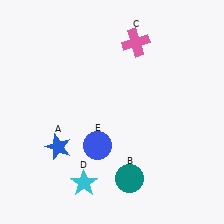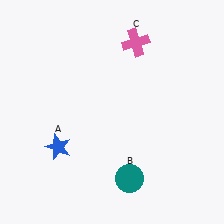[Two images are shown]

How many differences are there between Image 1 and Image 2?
There are 2 differences between the two images.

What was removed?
The blue circle (E), the cyan star (D) were removed in Image 2.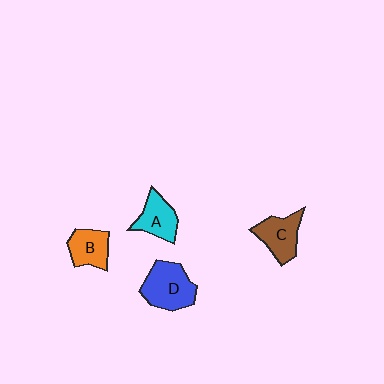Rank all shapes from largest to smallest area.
From largest to smallest: D (blue), C (brown), A (cyan), B (orange).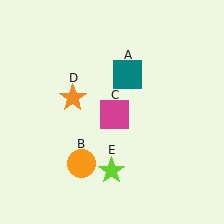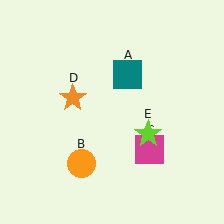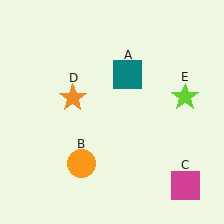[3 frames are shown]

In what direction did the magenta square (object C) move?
The magenta square (object C) moved down and to the right.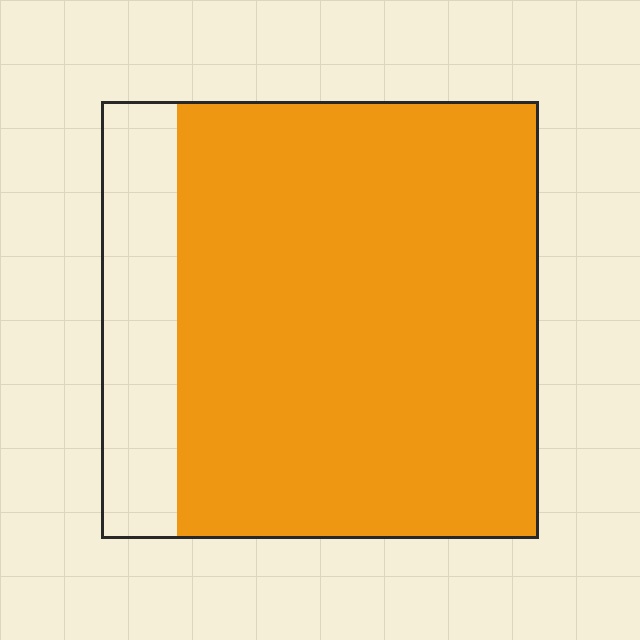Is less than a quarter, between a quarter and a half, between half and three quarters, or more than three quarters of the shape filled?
More than three quarters.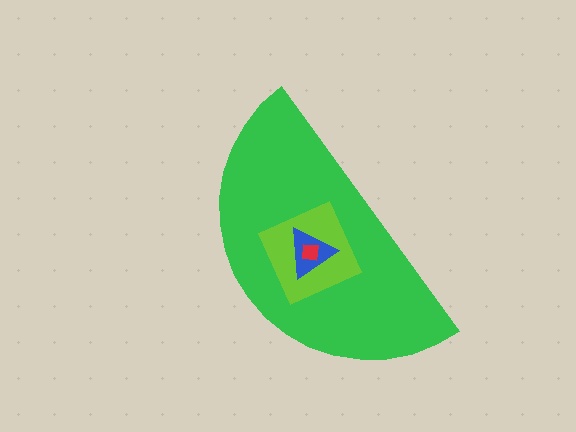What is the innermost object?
The red square.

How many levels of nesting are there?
4.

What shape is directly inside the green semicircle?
The lime diamond.